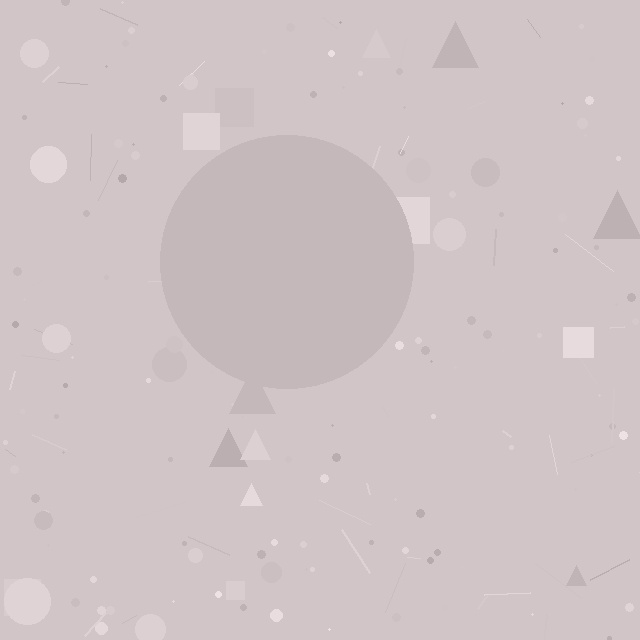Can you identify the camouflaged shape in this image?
The camouflaged shape is a circle.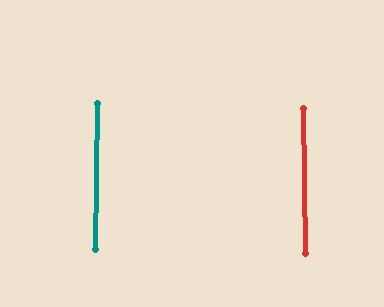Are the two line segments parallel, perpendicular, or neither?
Parallel — their directions differ by only 1.4°.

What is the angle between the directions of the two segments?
Approximately 1 degree.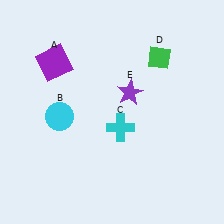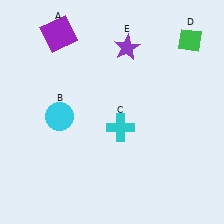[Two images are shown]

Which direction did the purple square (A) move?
The purple square (A) moved up.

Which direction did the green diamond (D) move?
The green diamond (D) moved right.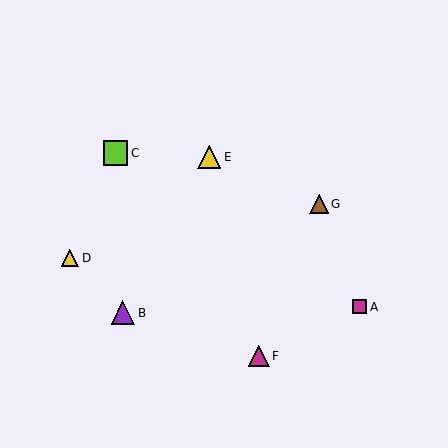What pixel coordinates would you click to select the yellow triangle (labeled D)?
Click at (70, 258) to select the yellow triangle D.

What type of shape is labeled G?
Shape G is a brown triangle.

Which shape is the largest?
The lime square (labeled C) is the largest.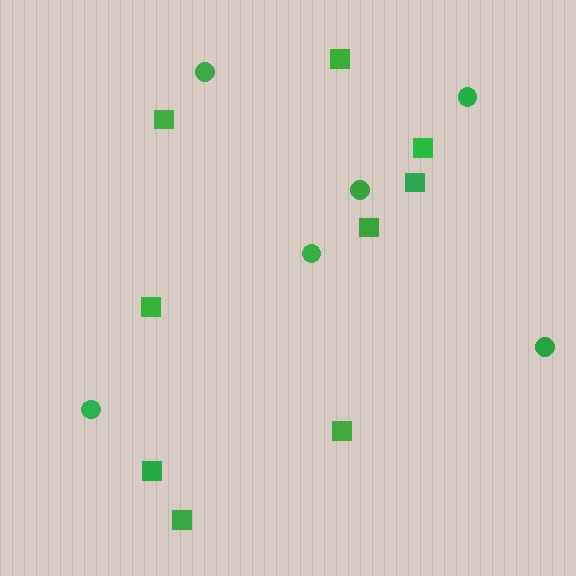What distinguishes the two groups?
There are 2 groups: one group of circles (6) and one group of squares (9).